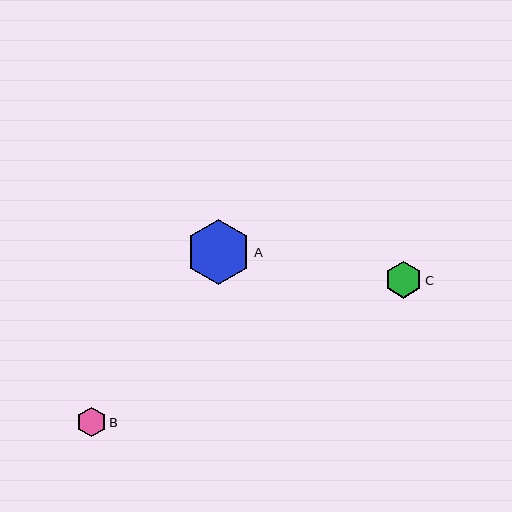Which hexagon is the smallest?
Hexagon B is the smallest with a size of approximately 30 pixels.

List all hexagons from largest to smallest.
From largest to smallest: A, C, B.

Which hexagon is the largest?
Hexagon A is the largest with a size of approximately 65 pixels.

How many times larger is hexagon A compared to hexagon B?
Hexagon A is approximately 2.2 times the size of hexagon B.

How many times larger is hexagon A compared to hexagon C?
Hexagon A is approximately 1.8 times the size of hexagon C.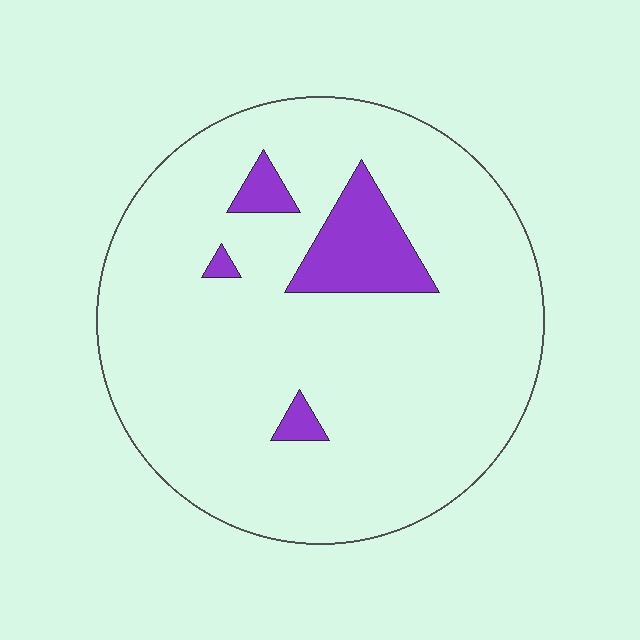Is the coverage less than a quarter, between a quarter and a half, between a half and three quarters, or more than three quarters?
Less than a quarter.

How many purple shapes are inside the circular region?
4.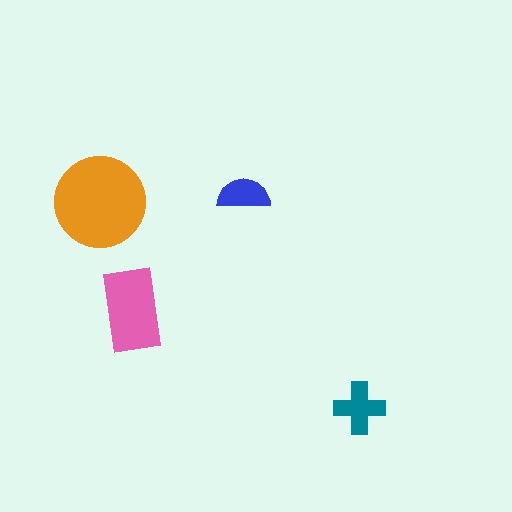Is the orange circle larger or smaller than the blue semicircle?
Larger.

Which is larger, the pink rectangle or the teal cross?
The pink rectangle.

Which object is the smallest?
The blue semicircle.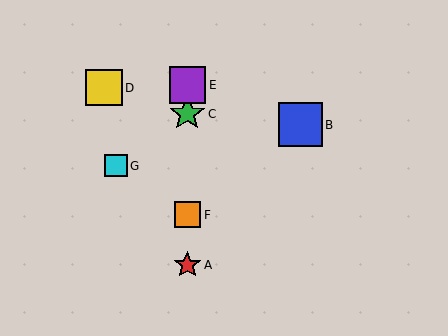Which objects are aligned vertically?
Objects A, C, E, F are aligned vertically.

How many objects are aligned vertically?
4 objects (A, C, E, F) are aligned vertically.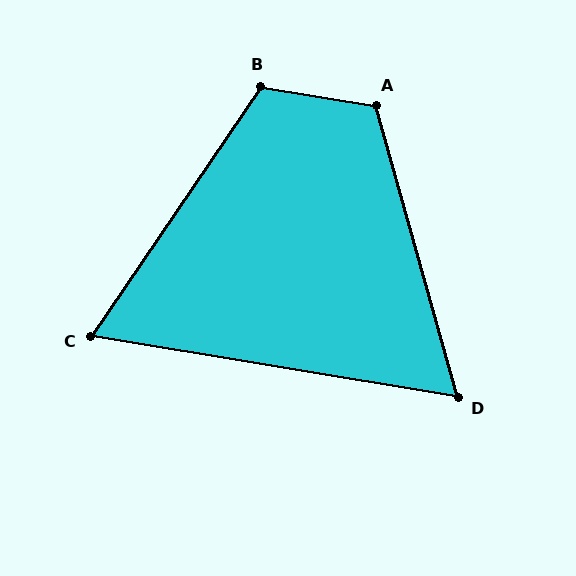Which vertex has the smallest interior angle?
D, at approximately 65 degrees.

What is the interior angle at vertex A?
Approximately 115 degrees (obtuse).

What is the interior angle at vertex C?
Approximately 65 degrees (acute).